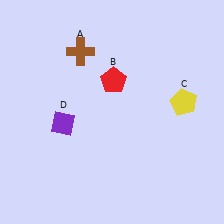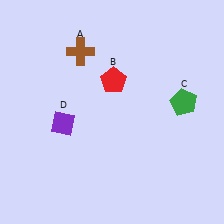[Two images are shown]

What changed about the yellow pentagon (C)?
In Image 1, C is yellow. In Image 2, it changed to green.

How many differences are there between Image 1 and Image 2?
There is 1 difference between the two images.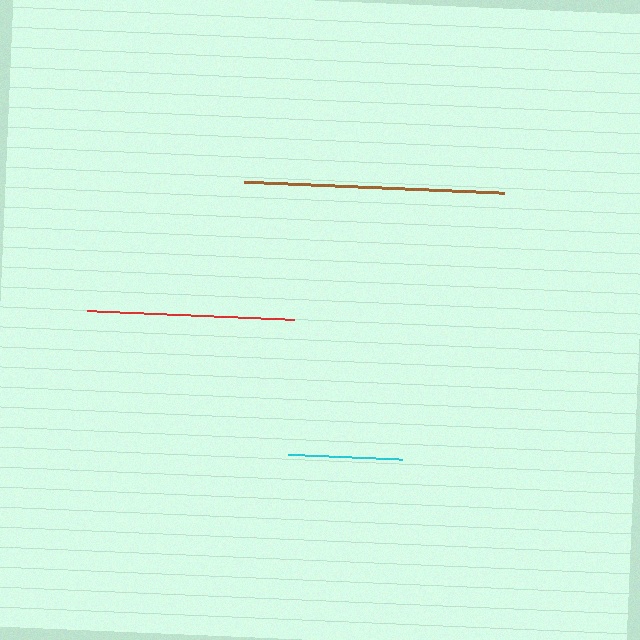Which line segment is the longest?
The brown line is the longest at approximately 260 pixels.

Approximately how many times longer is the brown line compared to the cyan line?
The brown line is approximately 2.3 times the length of the cyan line.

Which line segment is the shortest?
The cyan line is the shortest at approximately 114 pixels.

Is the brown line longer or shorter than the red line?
The brown line is longer than the red line.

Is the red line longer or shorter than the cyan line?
The red line is longer than the cyan line.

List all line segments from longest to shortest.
From longest to shortest: brown, red, cyan.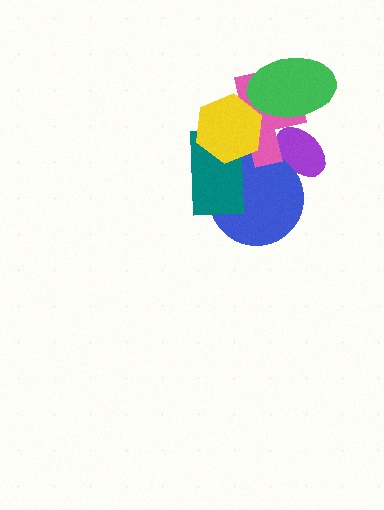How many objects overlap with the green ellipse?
2 objects overlap with the green ellipse.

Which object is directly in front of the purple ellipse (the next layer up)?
The blue circle is directly in front of the purple ellipse.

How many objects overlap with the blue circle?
3 objects overlap with the blue circle.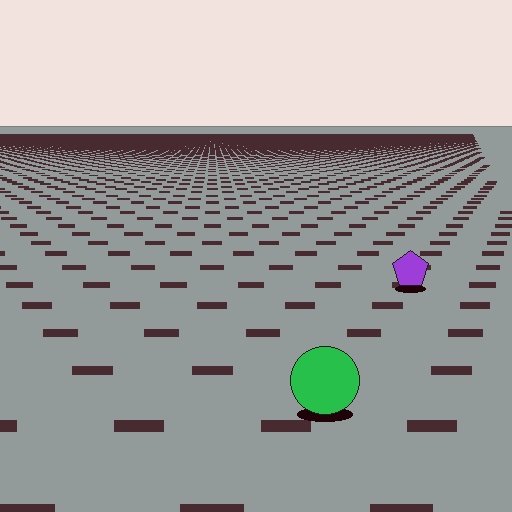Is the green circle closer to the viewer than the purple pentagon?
Yes. The green circle is closer — you can tell from the texture gradient: the ground texture is coarser near it.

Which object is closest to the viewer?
The green circle is closest. The texture marks near it are larger and more spread out.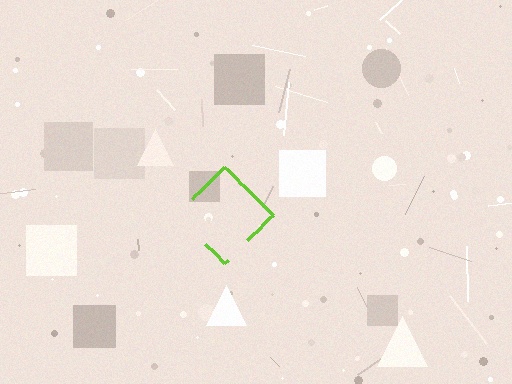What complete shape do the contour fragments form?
The contour fragments form a diamond.